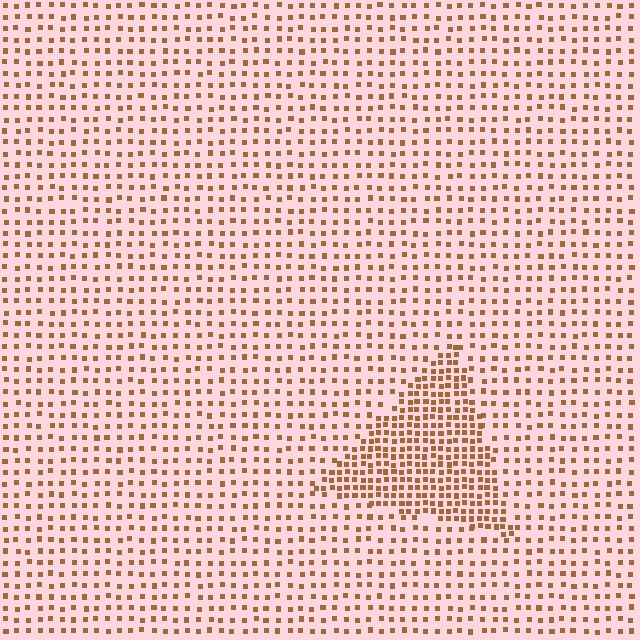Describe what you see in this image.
The image contains small brown elements arranged at two different densities. A triangle-shaped region is visible where the elements are more densely packed than the surrounding area.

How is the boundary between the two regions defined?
The boundary is defined by a change in element density (approximately 2.1x ratio). All elements are the same color, size, and shape.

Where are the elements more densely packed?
The elements are more densely packed inside the triangle boundary.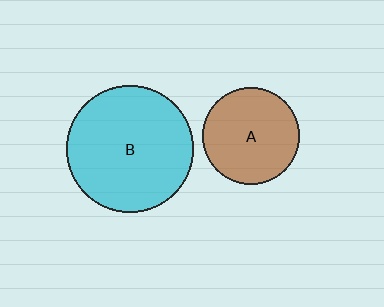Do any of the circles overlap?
No, none of the circles overlap.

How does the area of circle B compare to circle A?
Approximately 1.7 times.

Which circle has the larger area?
Circle B (cyan).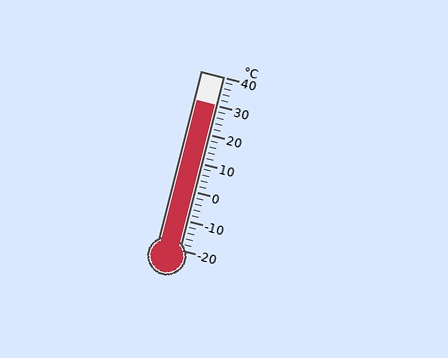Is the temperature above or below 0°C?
The temperature is above 0°C.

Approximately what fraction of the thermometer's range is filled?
The thermometer is filled to approximately 85% of its range.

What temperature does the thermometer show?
The thermometer shows approximately 30°C.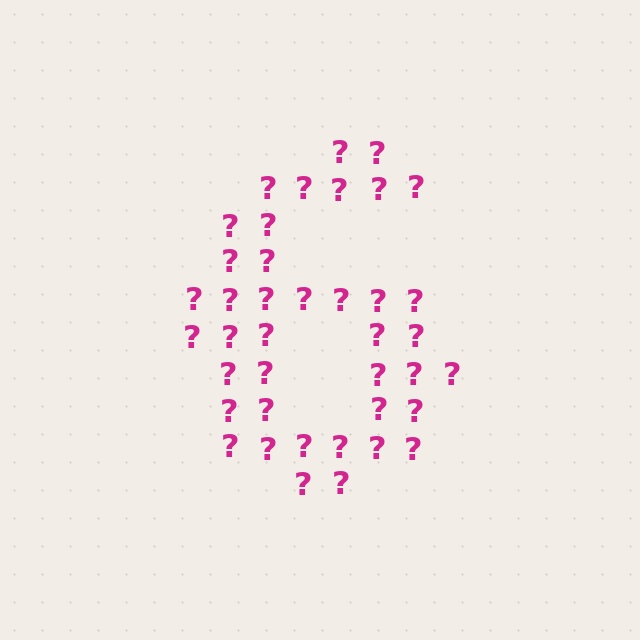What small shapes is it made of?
It is made of small question marks.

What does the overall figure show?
The overall figure shows the digit 6.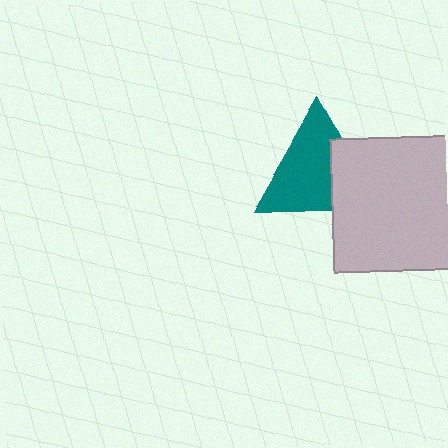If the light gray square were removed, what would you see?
You would see the complete teal triangle.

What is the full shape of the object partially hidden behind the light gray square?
The partially hidden object is a teal triangle.